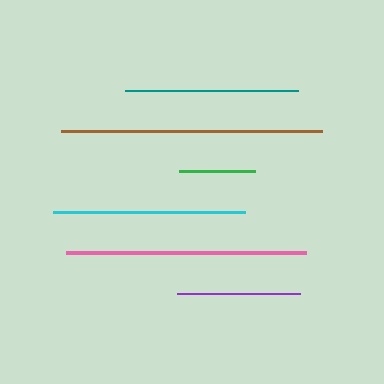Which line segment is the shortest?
The green line is the shortest at approximately 76 pixels.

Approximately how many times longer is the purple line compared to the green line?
The purple line is approximately 1.6 times the length of the green line.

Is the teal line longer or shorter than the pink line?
The pink line is longer than the teal line.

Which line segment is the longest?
The brown line is the longest at approximately 261 pixels.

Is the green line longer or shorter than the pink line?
The pink line is longer than the green line.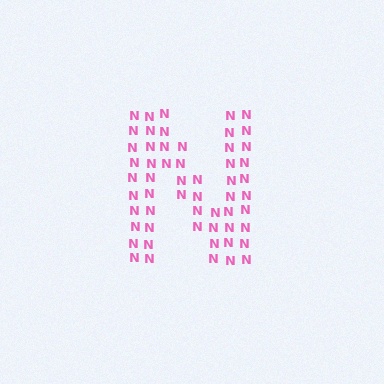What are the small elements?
The small elements are letter N's.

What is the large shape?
The large shape is the letter N.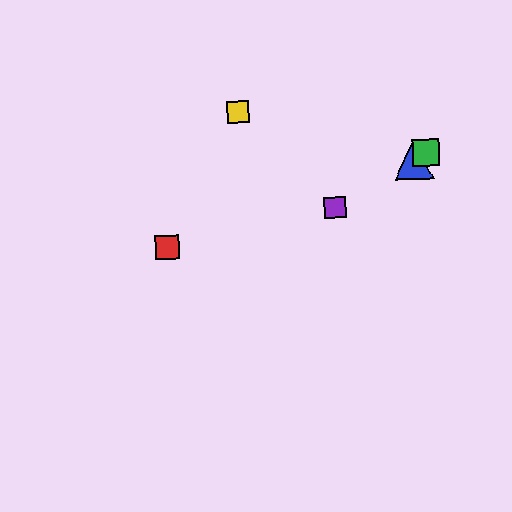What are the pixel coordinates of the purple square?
The purple square is at (335, 207).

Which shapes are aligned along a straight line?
The blue triangle, the green square, the purple square are aligned along a straight line.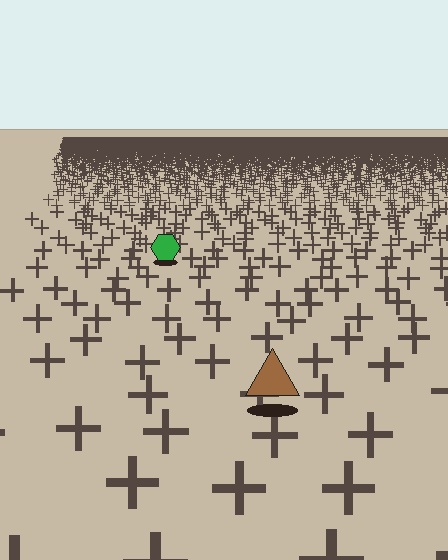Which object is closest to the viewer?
The brown triangle is closest. The texture marks near it are larger and more spread out.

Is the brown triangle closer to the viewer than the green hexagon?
Yes. The brown triangle is closer — you can tell from the texture gradient: the ground texture is coarser near it.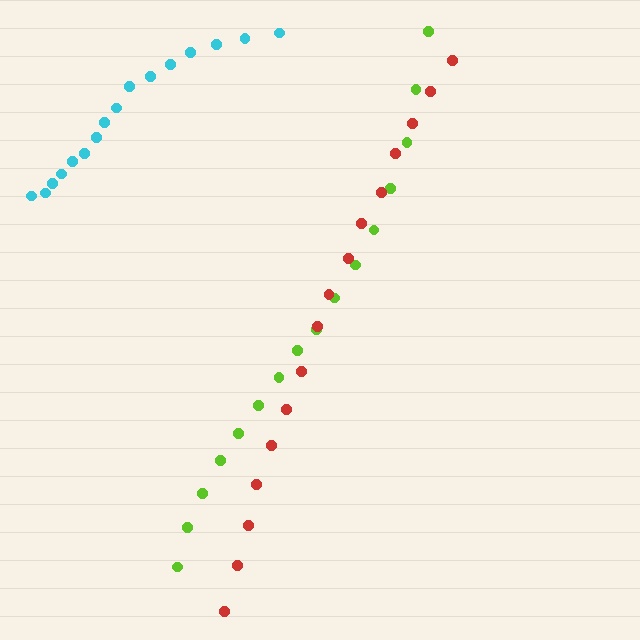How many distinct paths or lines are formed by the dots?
There are 3 distinct paths.